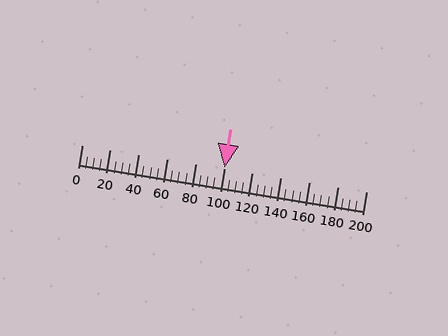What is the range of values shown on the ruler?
The ruler shows values from 0 to 200.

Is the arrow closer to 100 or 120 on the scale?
The arrow is closer to 100.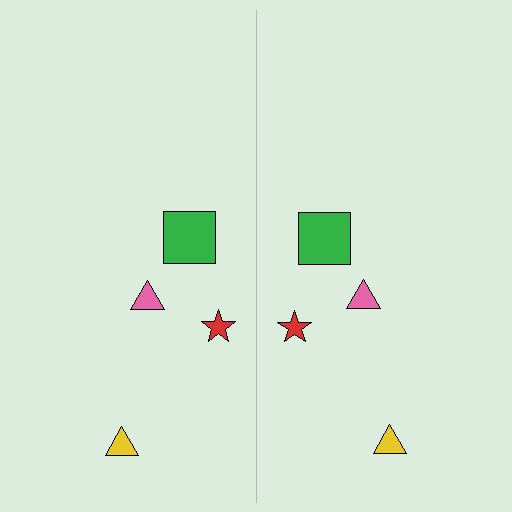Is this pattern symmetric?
Yes, this pattern has bilateral (reflection) symmetry.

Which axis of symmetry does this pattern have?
The pattern has a vertical axis of symmetry running through the center of the image.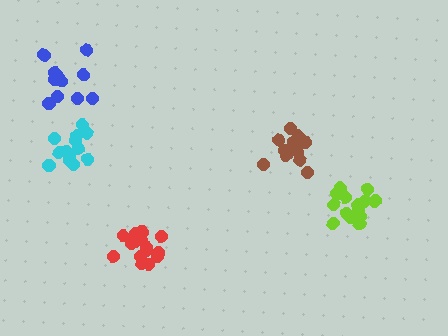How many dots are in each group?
Group 1: 11 dots, Group 2: 12 dots, Group 3: 13 dots, Group 4: 16 dots, Group 5: 17 dots (69 total).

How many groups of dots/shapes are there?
There are 5 groups.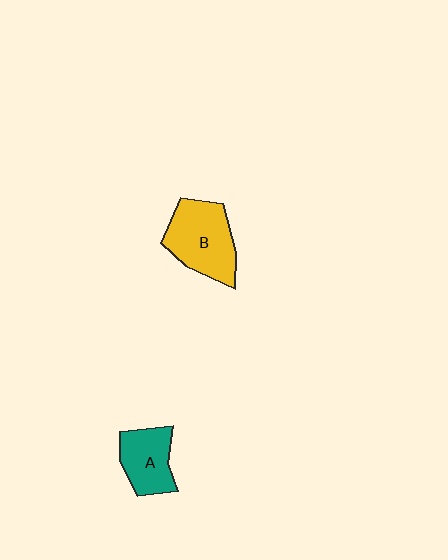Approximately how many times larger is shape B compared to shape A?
Approximately 1.5 times.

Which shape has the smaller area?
Shape A (teal).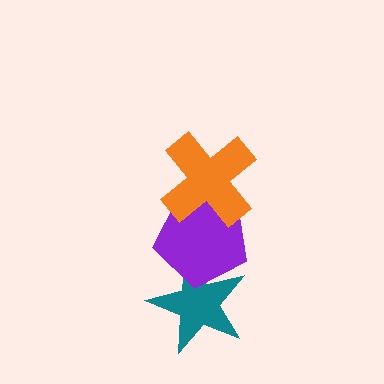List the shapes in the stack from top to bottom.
From top to bottom: the orange cross, the purple pentagon, the teal star.